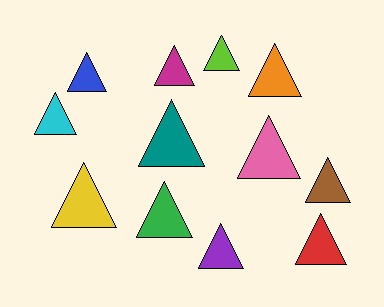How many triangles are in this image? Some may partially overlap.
There are 12 triangles.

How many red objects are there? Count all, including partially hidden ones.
There is 1 red object.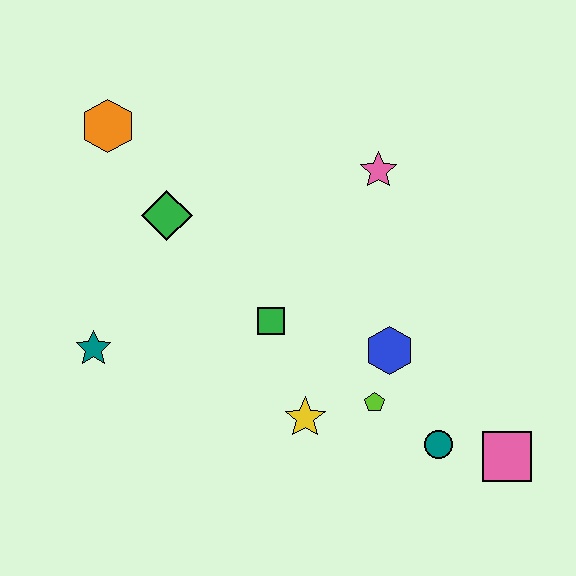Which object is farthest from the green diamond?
The pink square is farthest from the green diamond.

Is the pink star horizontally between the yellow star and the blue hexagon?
Yes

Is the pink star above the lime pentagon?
Yes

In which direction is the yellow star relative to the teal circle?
The yellow star is to the left of the teal circle.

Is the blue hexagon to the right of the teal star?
Yes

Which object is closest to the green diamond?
The orange hexagon is closest to the green diamond.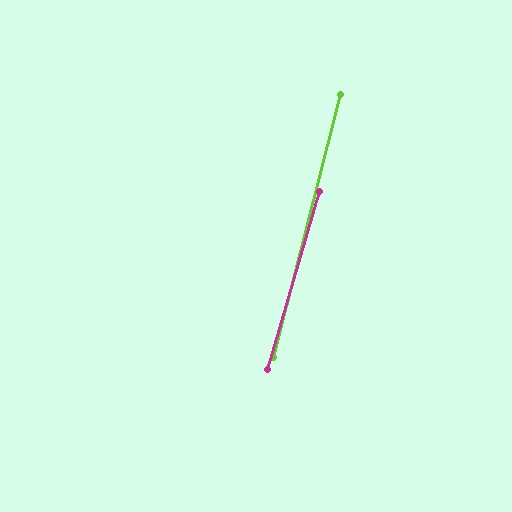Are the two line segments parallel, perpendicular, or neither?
Parallel — their directions differ by only 2.0°.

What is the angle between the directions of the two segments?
Approximately 2 degrees.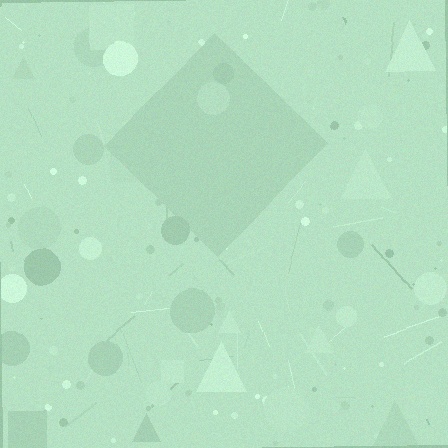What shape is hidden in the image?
A diamond is hidden in the image.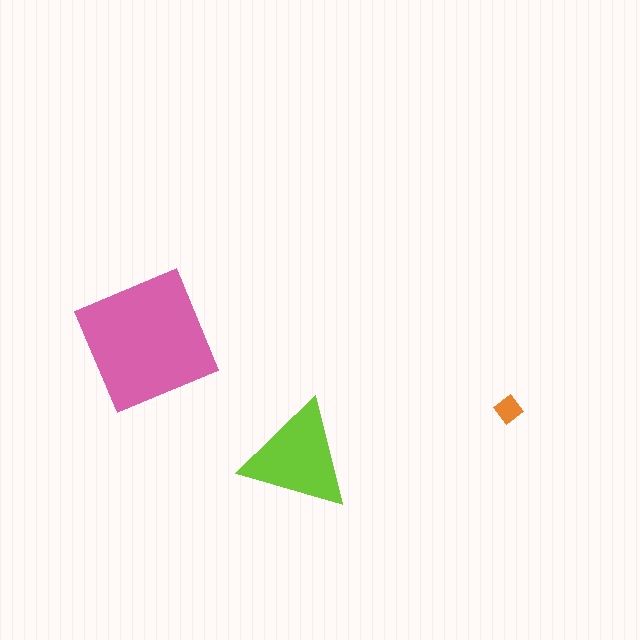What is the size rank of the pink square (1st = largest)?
1st.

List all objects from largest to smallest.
The pink square, the lime triangle, the orange diamond.